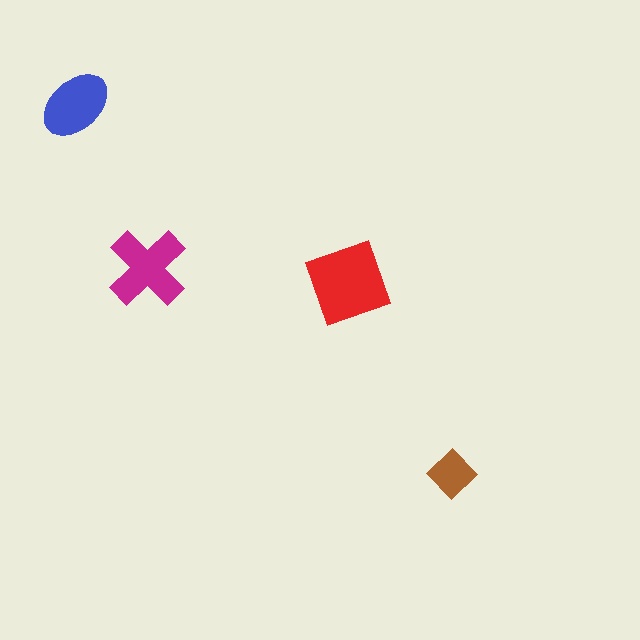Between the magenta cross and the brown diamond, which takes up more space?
The magenta cross.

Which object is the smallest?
The brown diamond.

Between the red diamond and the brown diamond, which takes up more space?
The red diamond.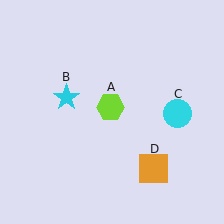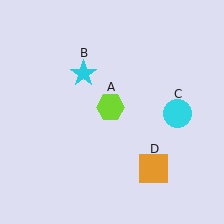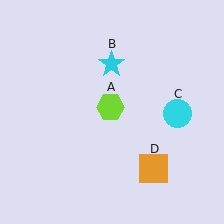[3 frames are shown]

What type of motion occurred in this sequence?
The cyan star (object B) rotated clockwise around the center of the scene.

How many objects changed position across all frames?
1 object changed position: cyan star (object B).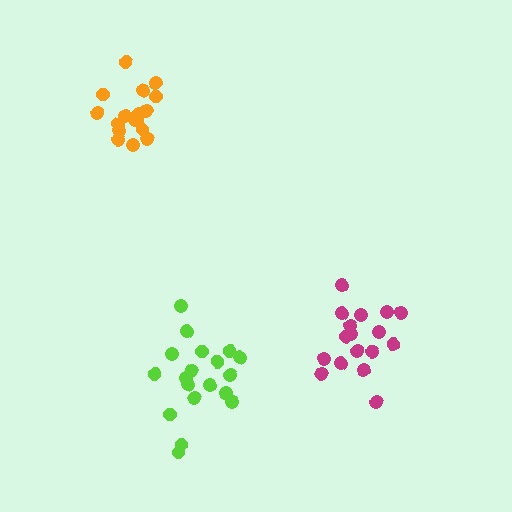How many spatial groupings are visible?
There are 3 spatial groupings.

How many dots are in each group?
Group 1: 17 dots, Group 2: 17 dots, Group 3: 19 dots (53 total).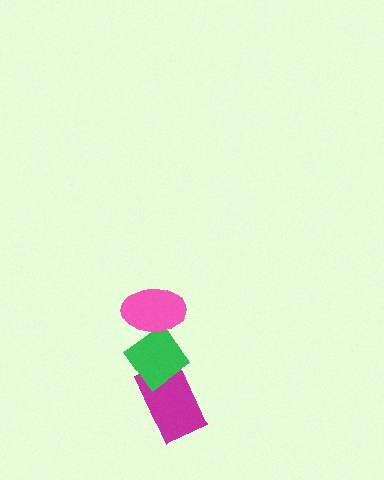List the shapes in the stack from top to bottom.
From top to bottom: the pink ellipse, the green diamond, the magenta rectangle.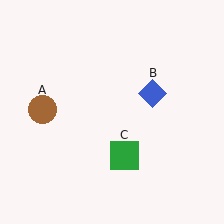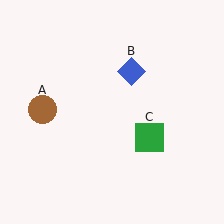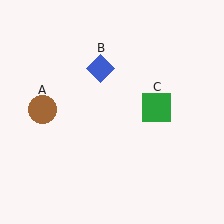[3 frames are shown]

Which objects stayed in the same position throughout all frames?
Brown circle (object A) remained stationary.